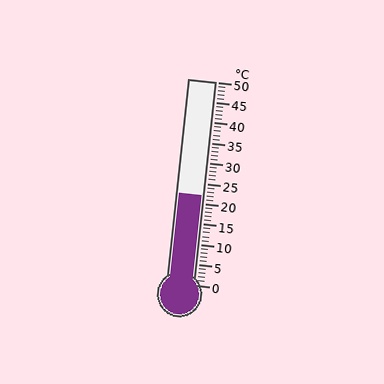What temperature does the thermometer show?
The thermometer shows approximately 22°C.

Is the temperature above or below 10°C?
The temperature is above 10°C.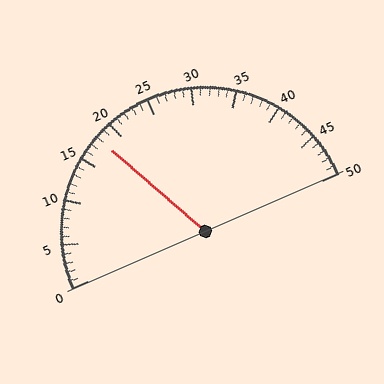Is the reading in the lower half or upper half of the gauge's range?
The reading is in the lower half of the range (0 to 50).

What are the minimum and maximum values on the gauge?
The gauge ranges from 0 to 50.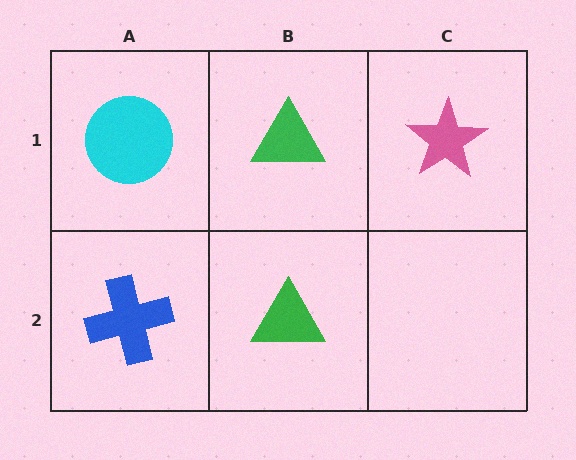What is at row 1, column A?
A cyan circle.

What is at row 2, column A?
A blue cross.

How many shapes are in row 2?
2 shapes.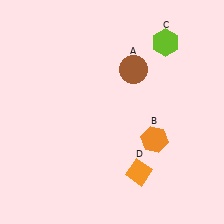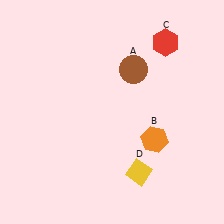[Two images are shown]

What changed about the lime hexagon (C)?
In Image 1, C is lime. In Image 2, it changed to red.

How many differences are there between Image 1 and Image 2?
There are 2 differences between the two images.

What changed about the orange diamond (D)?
In Image 1, D is orange. In Image 2, it changed to yellow.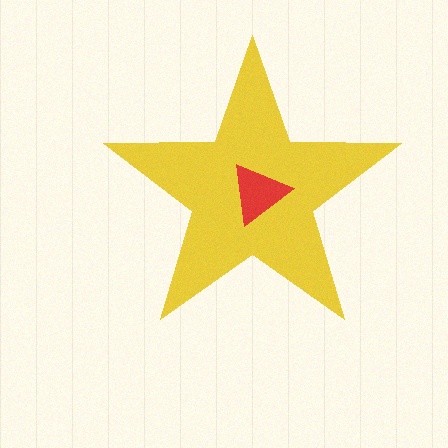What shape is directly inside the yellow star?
The red triangle.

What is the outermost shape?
The yellow star.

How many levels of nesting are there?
2.